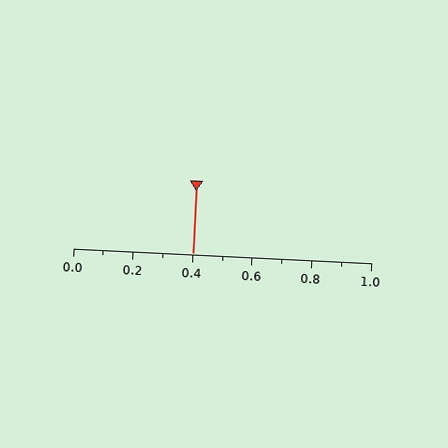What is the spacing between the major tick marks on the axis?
The major ticks are spaced 0.2 apart.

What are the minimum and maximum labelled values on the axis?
The axis runs from 0.0 to 1.0.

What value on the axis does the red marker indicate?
The marker indicates approximately 0.4.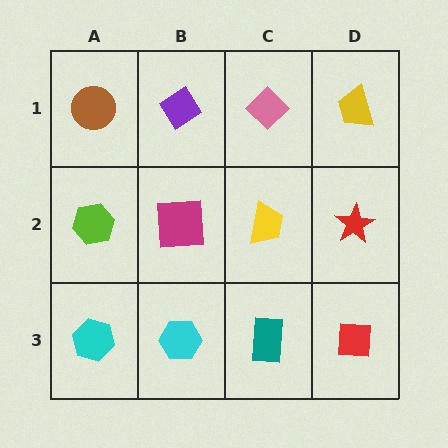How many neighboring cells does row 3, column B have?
3.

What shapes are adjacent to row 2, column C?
A pink diamond (row 1, column C), a teal rectangle (row 3, column C), a magenta square (row 2, column B), a red star (row 2, column D).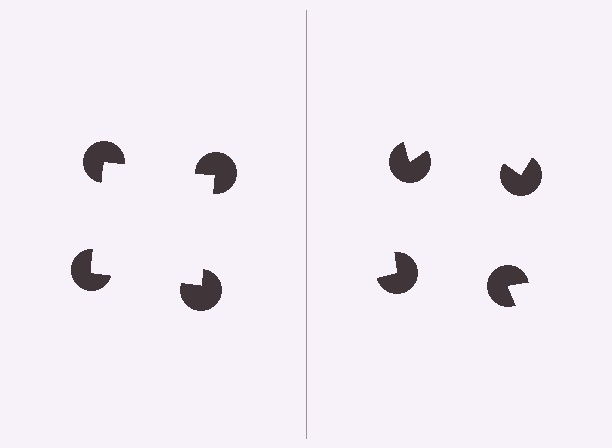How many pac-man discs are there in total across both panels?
8 — 4 on each side.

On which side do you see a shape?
An illusory square appears on the left side. On the right side the wedge cuts are rotated, so no coherent shape forms.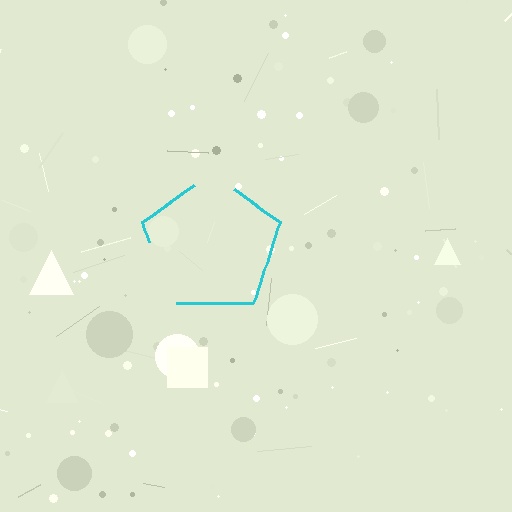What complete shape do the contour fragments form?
The contour fragments form a pentagon.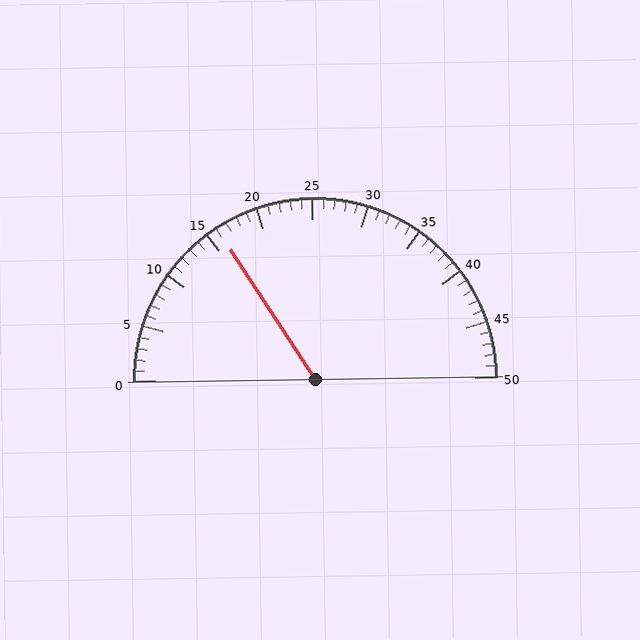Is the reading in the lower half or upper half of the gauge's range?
The reading is in the lower half of the range (0 to 50).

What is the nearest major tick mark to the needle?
The nearest major tick mark is 15.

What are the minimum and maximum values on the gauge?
The gauge ranges from 0 to 50.